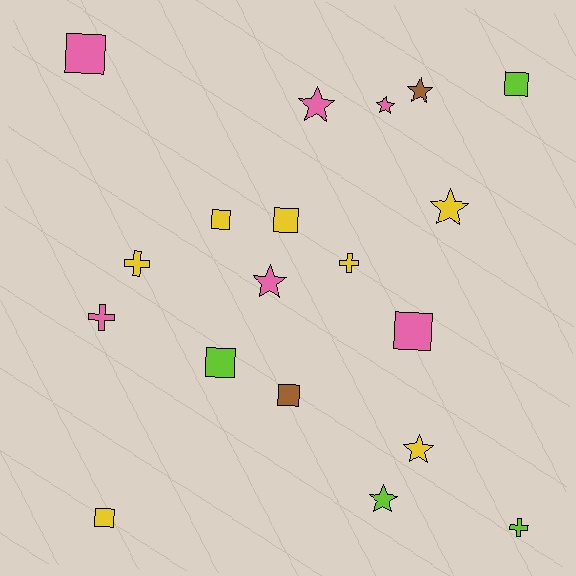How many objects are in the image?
There are 19 objects.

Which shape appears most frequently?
Square, with 8 objects.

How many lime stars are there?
There is 1 lime star.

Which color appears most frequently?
Yellow, with 7 objects.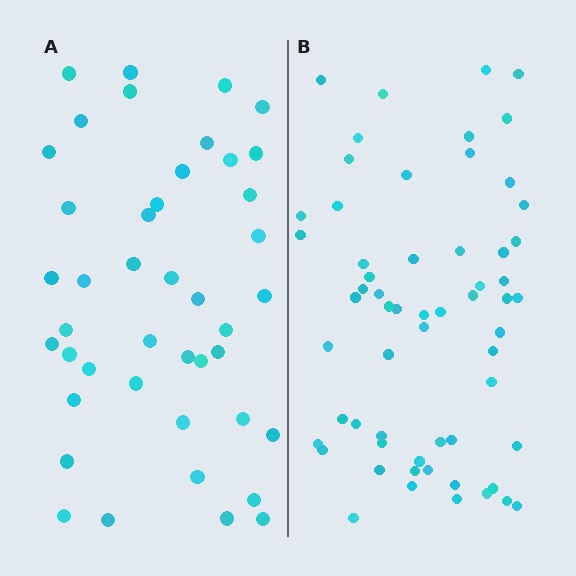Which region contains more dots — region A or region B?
Region B (the right region) has more dots.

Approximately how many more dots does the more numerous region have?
Region B has approximately 15 more dots than region A.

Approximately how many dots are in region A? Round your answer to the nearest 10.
About 40 dots. (The exact count is 43, which rounds to 40.)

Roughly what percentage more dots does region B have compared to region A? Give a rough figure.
About 40% more.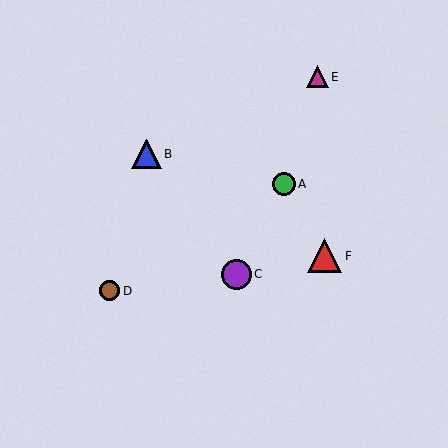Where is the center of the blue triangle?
The center of the blue triangle is at (147, 154).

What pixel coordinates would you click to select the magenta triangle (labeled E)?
Click at (317, 77) to select the magenta triangle E.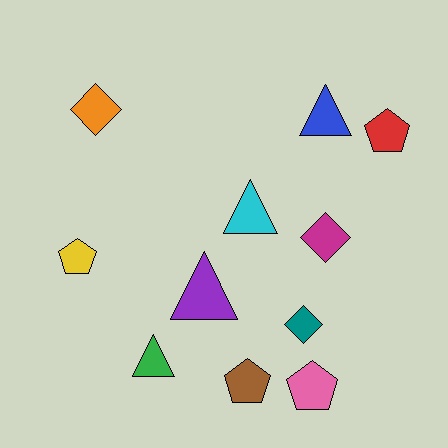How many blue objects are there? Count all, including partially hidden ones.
There is 1 blue object.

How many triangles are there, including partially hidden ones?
There are 4 triangles.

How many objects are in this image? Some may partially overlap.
There are 11 objects.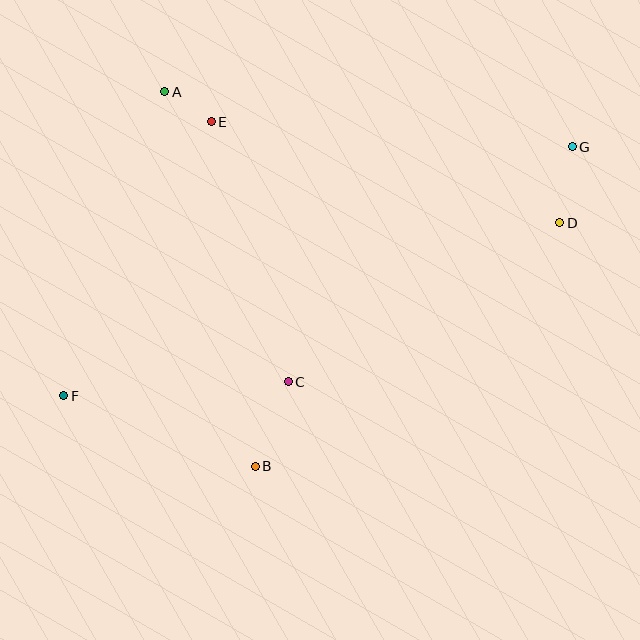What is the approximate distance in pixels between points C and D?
The distance between C and D is approximately 315 pixels.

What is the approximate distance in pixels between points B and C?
The distance between B and C is approximately 91 pixels.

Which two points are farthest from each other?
Points F and G are farthest from each other.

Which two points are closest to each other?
Points A and E are closest to each other.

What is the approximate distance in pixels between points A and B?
The distance between A and B is approximately 386 pixels.